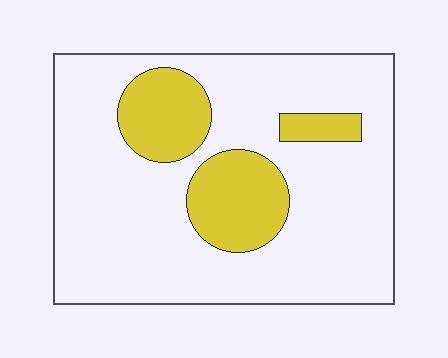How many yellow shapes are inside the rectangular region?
3.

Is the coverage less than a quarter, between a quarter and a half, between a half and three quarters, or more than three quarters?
Less than a quarter.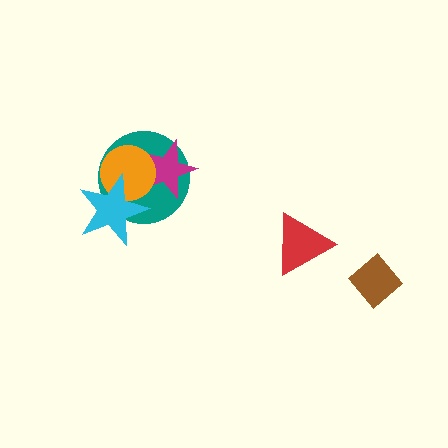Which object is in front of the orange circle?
The cyan star is in front of the orange circle.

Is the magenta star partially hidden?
Yes, it is partially covered by another shape.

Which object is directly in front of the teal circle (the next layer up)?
The magenta star is directly in front of the teal circle.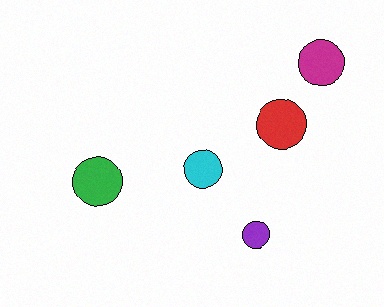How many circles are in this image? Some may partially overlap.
There are 5 circles.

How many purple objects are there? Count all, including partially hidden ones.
There is 1 purple object.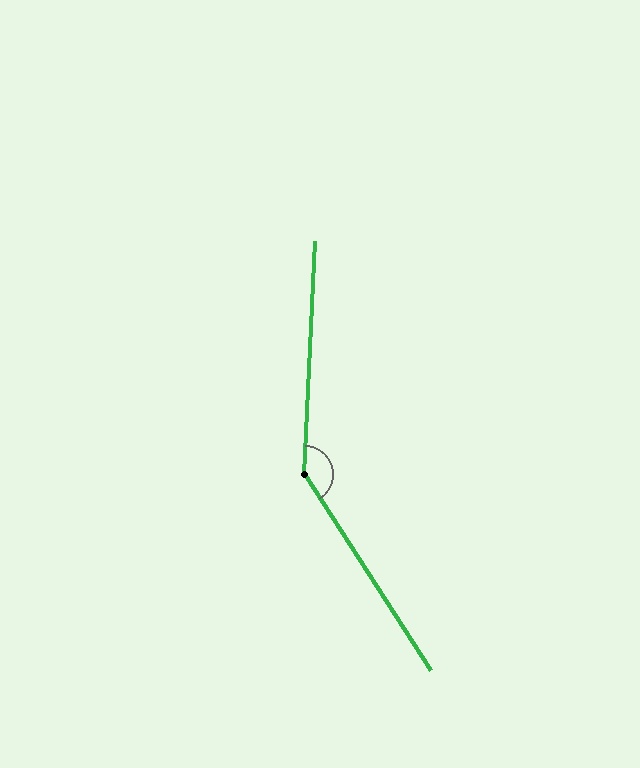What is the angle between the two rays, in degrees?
Approximately 144 degrees.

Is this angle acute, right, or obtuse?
It is obtuse.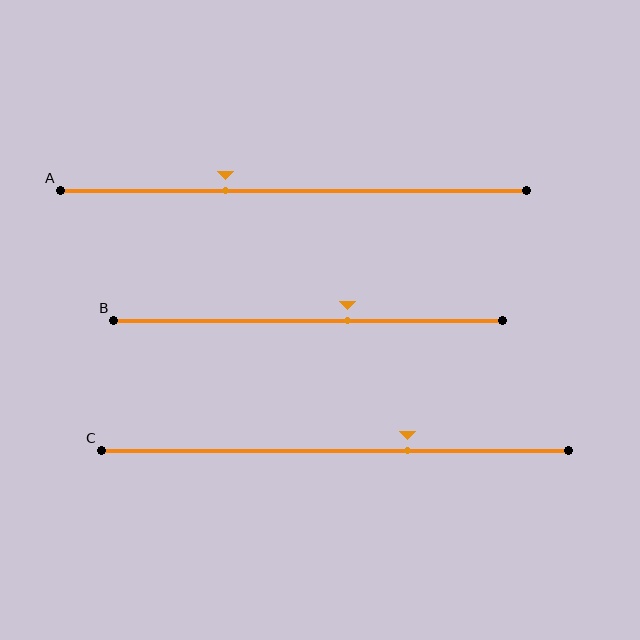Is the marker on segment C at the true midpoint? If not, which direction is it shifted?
No, the marker on segment C is shifted to the right by about 15% of the segment length.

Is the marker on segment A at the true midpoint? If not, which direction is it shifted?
No, the marker on segment A is shifted to the left by about 15% of the segment length.